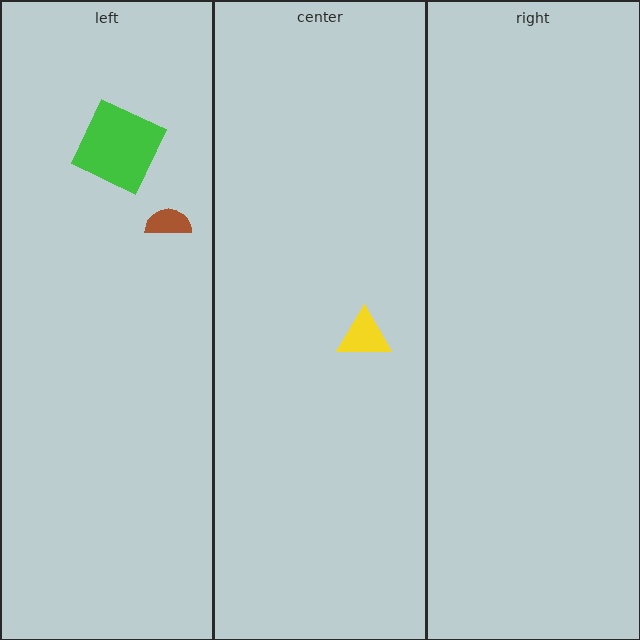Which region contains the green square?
The left region.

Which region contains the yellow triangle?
The center region.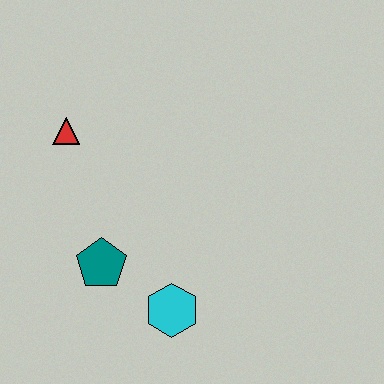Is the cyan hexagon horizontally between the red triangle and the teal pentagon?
No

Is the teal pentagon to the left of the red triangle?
No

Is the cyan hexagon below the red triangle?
Yes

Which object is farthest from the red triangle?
The cyan hexagon is farthest from the red triangle.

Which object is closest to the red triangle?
The teal pentagon is closest to the red triangle.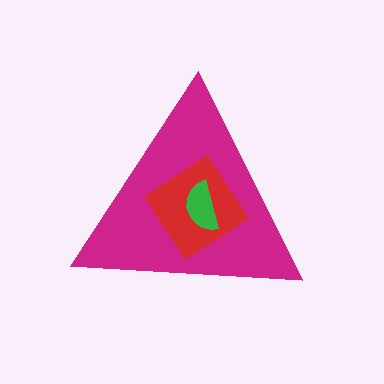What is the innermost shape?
The green semicircle.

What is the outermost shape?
The magenta triangle.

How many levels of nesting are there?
3.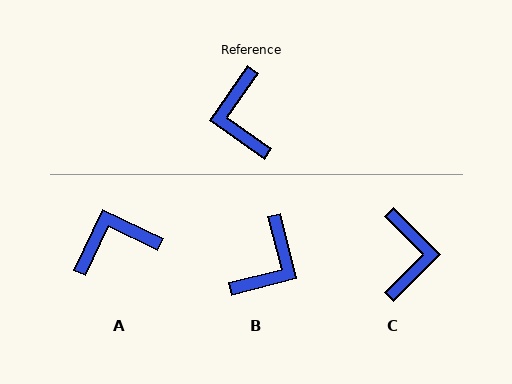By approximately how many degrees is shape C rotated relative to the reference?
Approximately 170 degrees counter-clockwise.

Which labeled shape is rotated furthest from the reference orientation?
C, about 170 degrees away.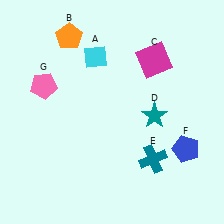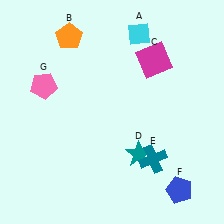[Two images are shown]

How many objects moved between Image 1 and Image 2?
3 objects moved between the two images.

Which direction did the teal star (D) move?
The teal star (D) moved down.